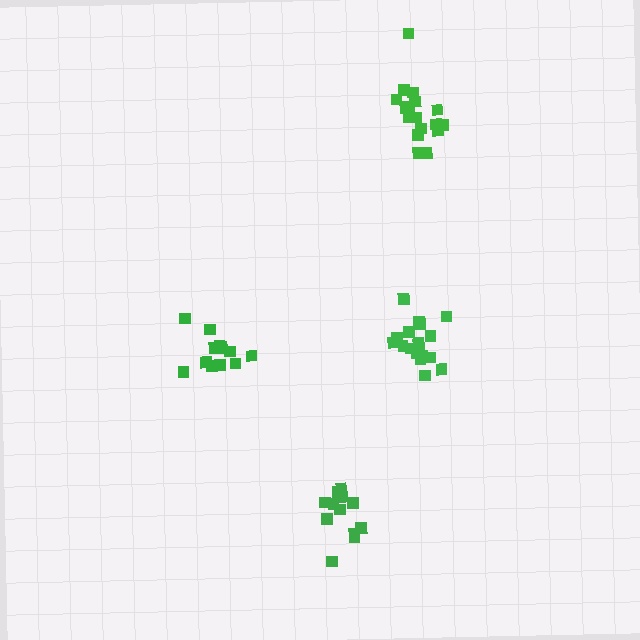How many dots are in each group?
Group 1: 18 dots, Group 2: 13 dots, Group 3: 17 dots, Group 4: 13 dots (61 total).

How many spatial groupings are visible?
There are 4 spatial groupings.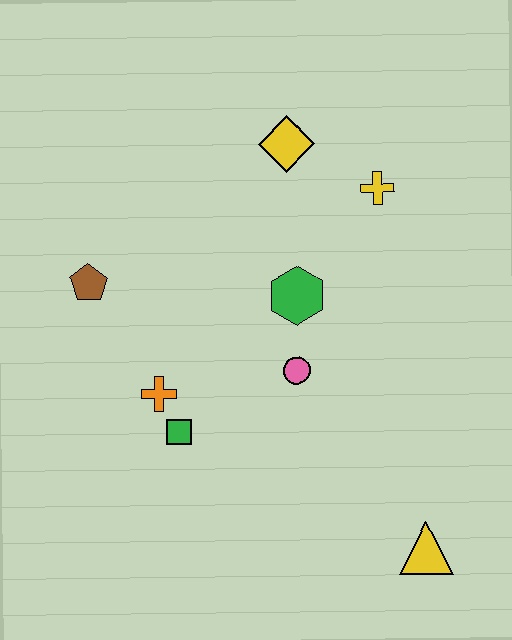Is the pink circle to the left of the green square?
No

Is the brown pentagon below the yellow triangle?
No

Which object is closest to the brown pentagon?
The orange cross is closest to the brown pentagon.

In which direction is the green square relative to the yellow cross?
The green square is below the yellow cross.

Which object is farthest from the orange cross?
The yellow triangle is farthest from the orange cross.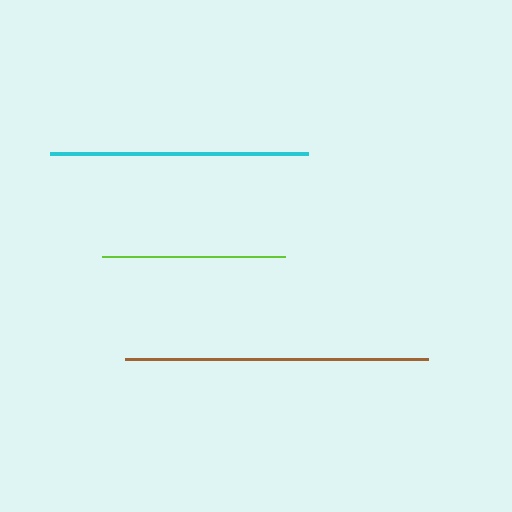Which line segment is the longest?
The brown line is the longest at approximately 303 pixels.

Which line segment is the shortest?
The lime line is the shortest at approximately 183 pixels.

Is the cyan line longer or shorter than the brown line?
The brown line is longer than the cyan line.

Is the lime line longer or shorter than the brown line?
The brown line is longer than the lime line.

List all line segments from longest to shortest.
From longest to shortest: brown, cyan, lime.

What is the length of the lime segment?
The lime segment is approximately 183 pixels long.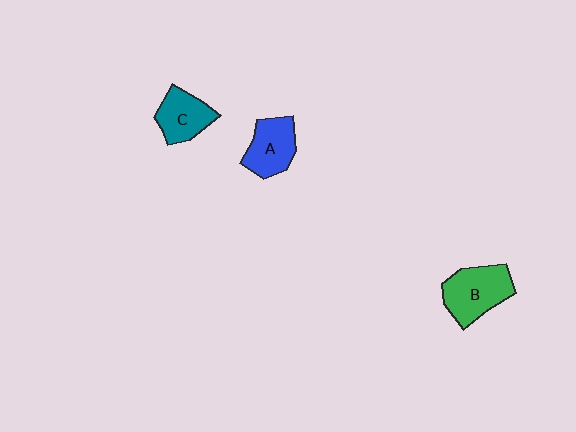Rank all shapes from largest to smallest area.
From largest to smallest: B (green), A (blue), C (teal).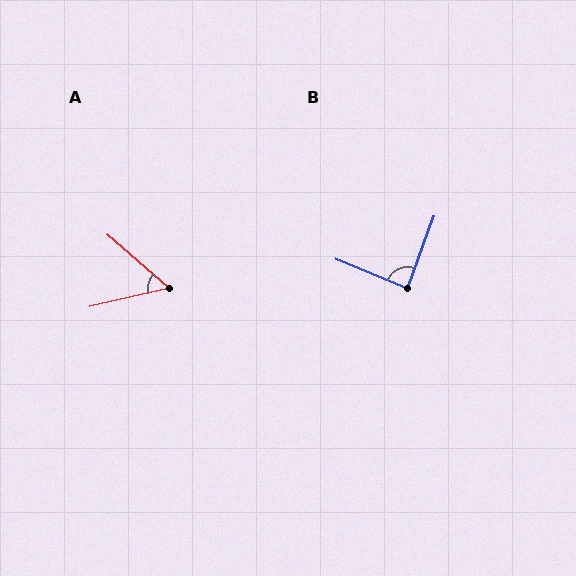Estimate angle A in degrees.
Approximately 54 degrees.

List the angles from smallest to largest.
A (54°), B (88°).